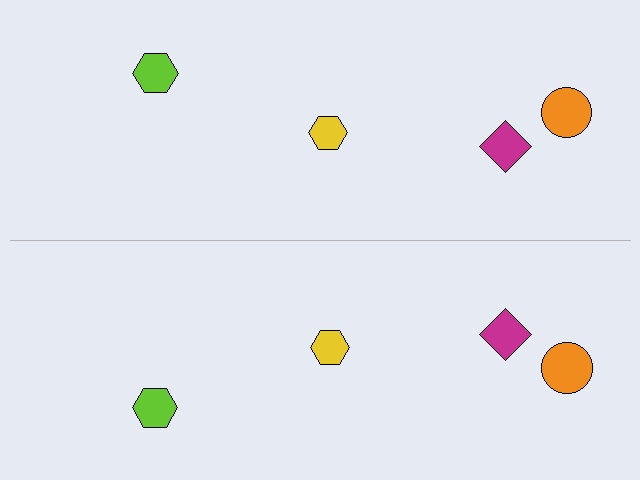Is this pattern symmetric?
Yes, this pattern has bilateral (reflection) symmetry.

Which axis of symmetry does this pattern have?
The pattern has a horizontal axis of symmetry running through the center of the image.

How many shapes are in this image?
There are 8 shapes in this image.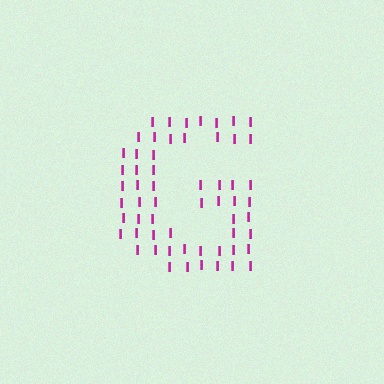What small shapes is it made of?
It is made of small letter I's.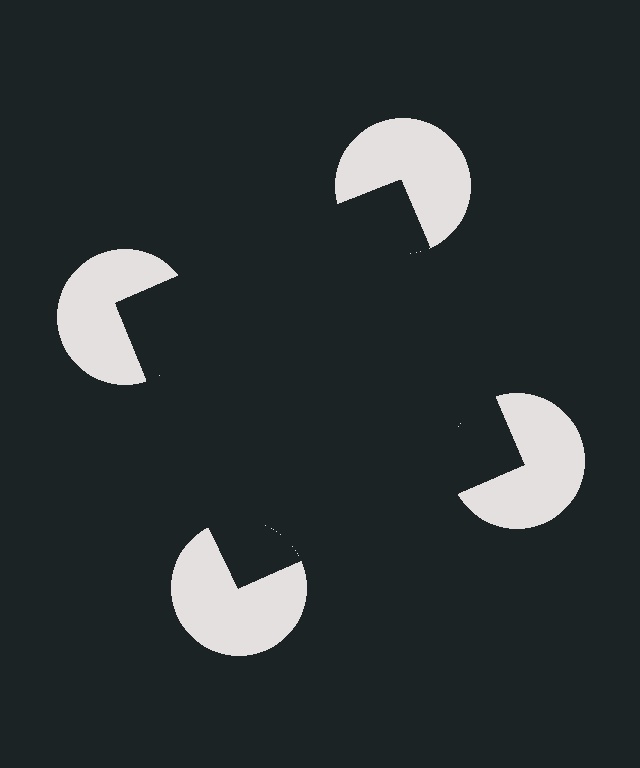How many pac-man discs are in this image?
There are 4 — one at each vertex of the illusory square.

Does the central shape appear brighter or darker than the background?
It typically appears slightly darker than the background, even though no actual brightness change is drawn.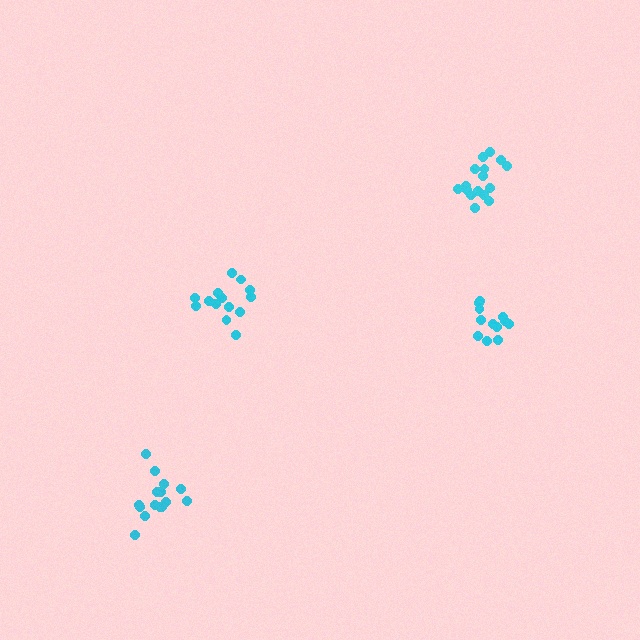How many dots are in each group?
Group 1: 16 dots, Group 2: 15 dots, Group 3: 12 dots, Group 4: 14 dots (57 total).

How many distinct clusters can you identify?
There are 4 distinct clusters.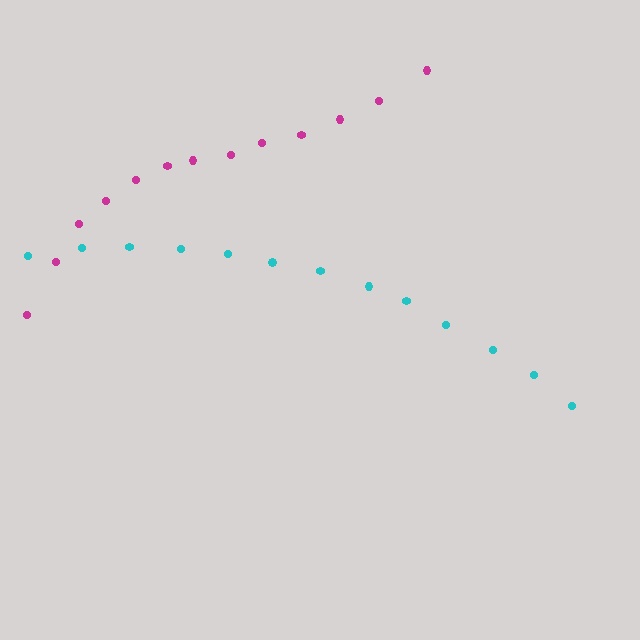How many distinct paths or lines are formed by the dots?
There are 2 distinct paths.